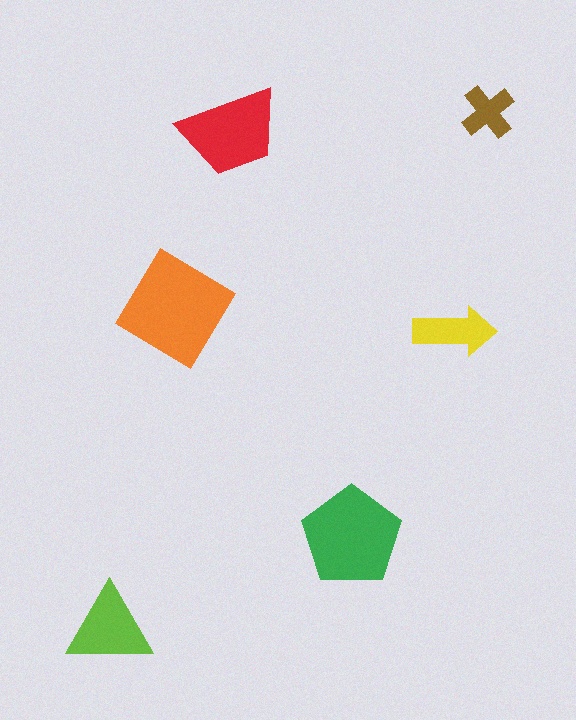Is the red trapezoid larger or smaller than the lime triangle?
Larger.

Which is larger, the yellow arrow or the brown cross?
The yellow arrow.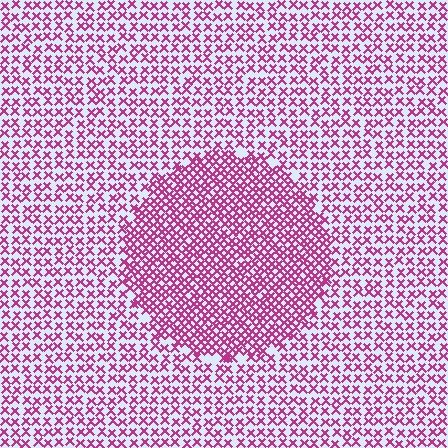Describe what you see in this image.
The image contains small magenta elements arranged at two different densities. A circle-shaped region is visible where the elements are more densely packed than the surrounding area.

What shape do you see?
I see a circle.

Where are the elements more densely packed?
The elements are more densely packed inside the circle boundary.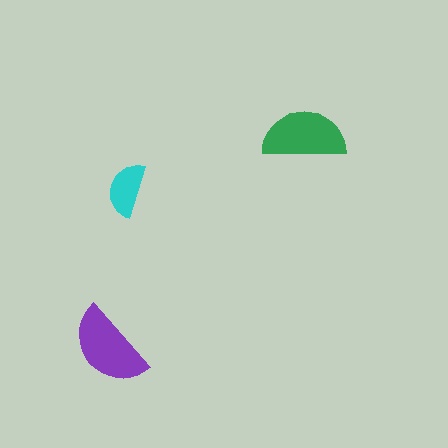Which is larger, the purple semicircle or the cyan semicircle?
The purple one.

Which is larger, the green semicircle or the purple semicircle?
The purple one.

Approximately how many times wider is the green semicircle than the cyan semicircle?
About 1.5 times wider.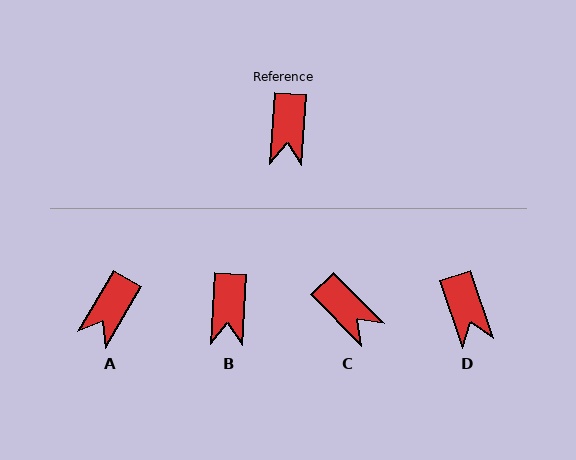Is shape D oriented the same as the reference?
No, it is off by about 22 degrees.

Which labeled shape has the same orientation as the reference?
B.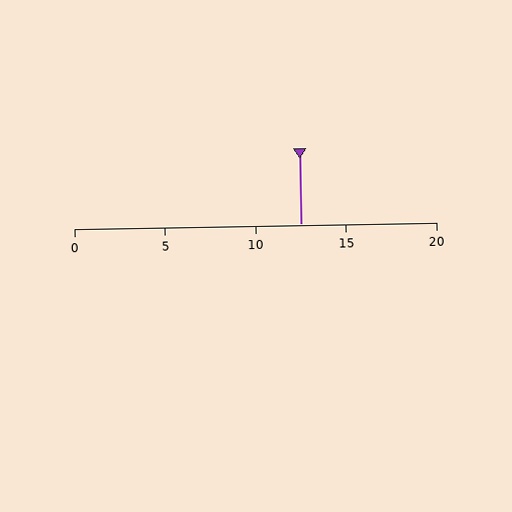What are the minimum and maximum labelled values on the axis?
The axis runs from 0 to 20.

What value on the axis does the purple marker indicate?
The marker indicates approximately 12.5.